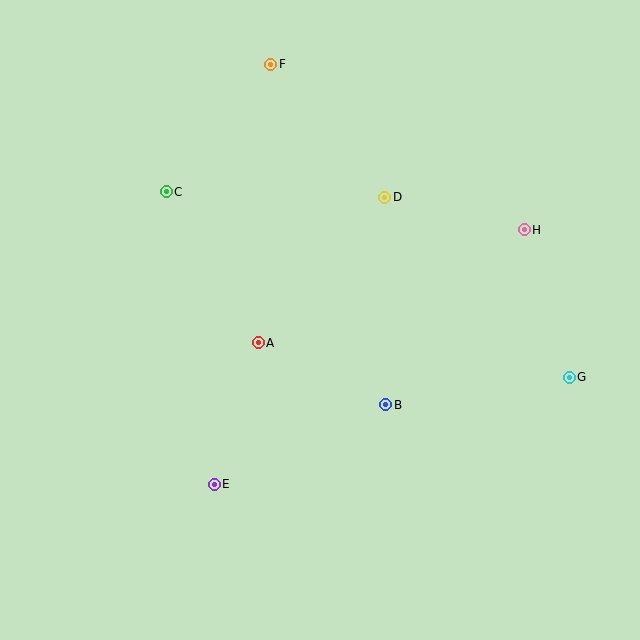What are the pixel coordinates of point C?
Point C is at (166, 192).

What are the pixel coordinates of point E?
Point E is at (214, 484).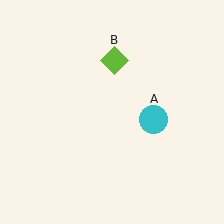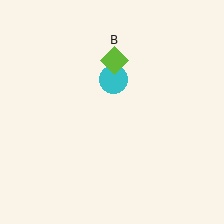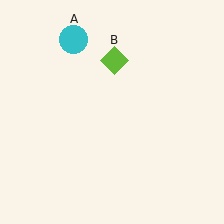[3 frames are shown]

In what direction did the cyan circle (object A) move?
The cyan circle (object A) moved up and to the left.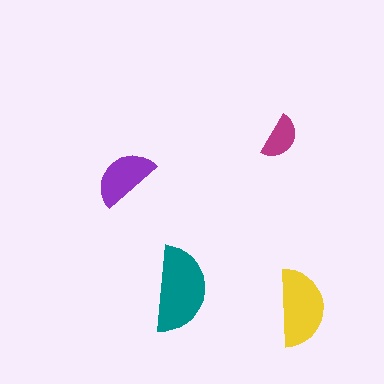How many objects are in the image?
There are 4 objects in the image.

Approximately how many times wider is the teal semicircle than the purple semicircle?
About 1.5 times wider.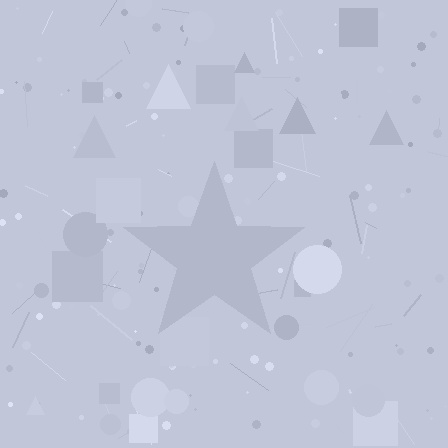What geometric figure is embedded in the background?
A star is embedded in the background.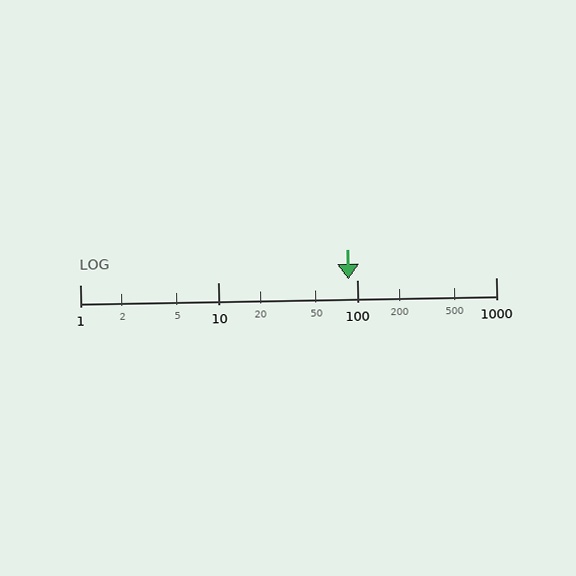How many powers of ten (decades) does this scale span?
The scale spans 3 decades, from 1 to 1000.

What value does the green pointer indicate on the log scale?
The pointer indicates approximately 86.